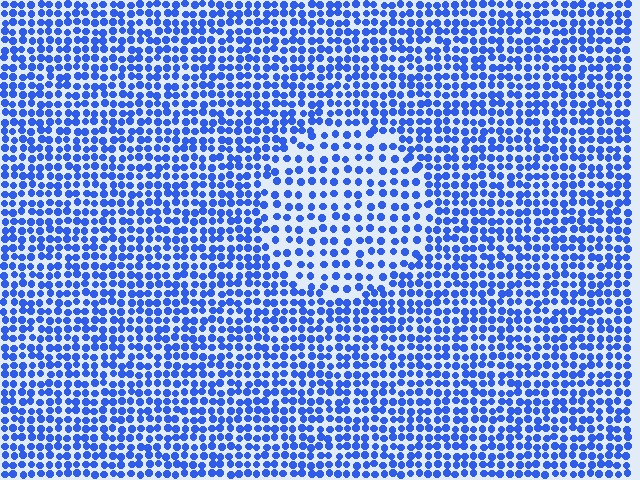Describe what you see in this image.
The image contains small blue elements arranged at two different densities. A circle-shaped region is visible where the elements are less densely packed than the surrounding area.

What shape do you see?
I see a circle.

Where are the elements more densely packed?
The elements are more densely packed outside the circle boundary.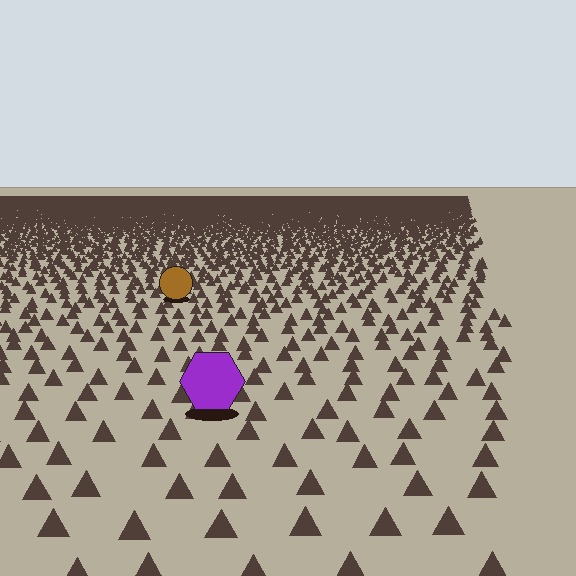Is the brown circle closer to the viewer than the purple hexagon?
No. The purple hexagon is closer — you can tell from the texture gradient: the ground texture is coarser near it.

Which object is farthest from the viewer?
The brown circle is farthest from the viewer. It appears smaller and the ground texture around it is denser.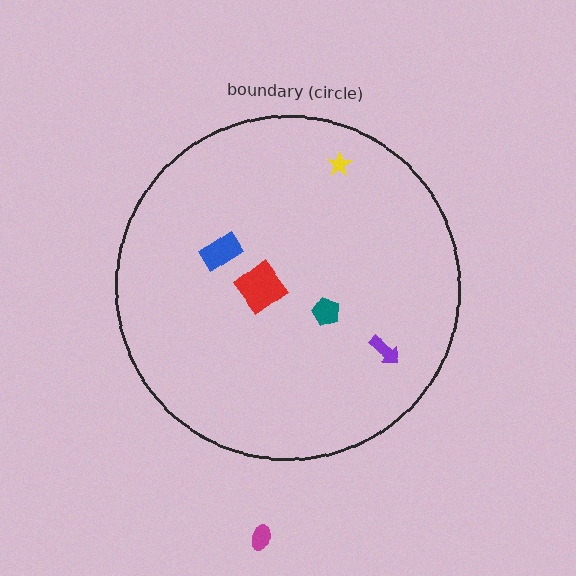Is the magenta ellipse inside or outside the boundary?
Outside.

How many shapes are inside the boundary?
5 inside, 1 outside.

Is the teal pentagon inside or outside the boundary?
Inside.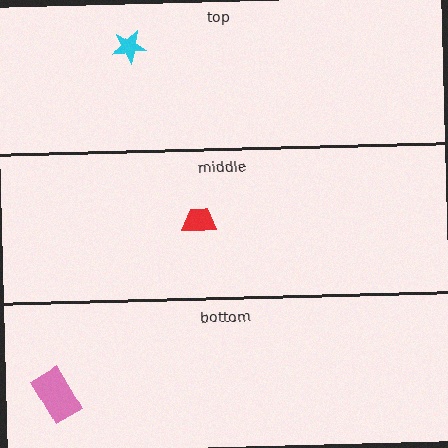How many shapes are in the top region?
1.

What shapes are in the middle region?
The red trapezoid.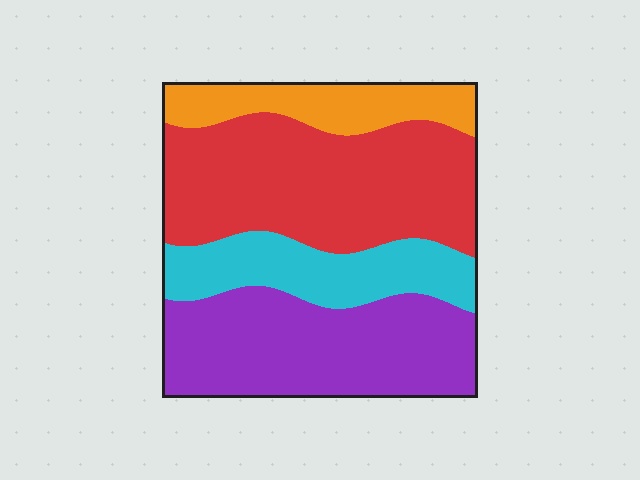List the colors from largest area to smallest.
From largest to smallest: red, purple, cyan, orange.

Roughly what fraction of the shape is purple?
Purple covers around 30% of the shape.